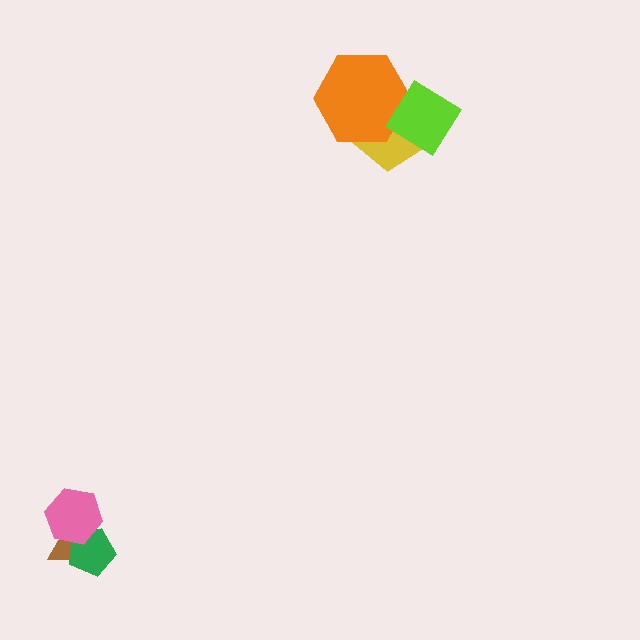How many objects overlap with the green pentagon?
2 objects overlap with the green pentagon.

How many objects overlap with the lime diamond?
2 objects overlap with the lime diamond.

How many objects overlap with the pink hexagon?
2 objects overlap with the pink hexagon.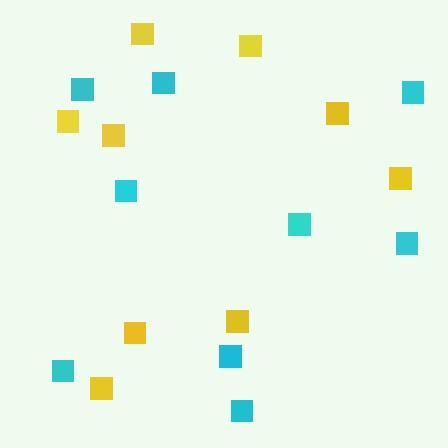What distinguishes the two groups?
There are 2 groups: one group of yellow squares (9) and one group of cyan squares (9).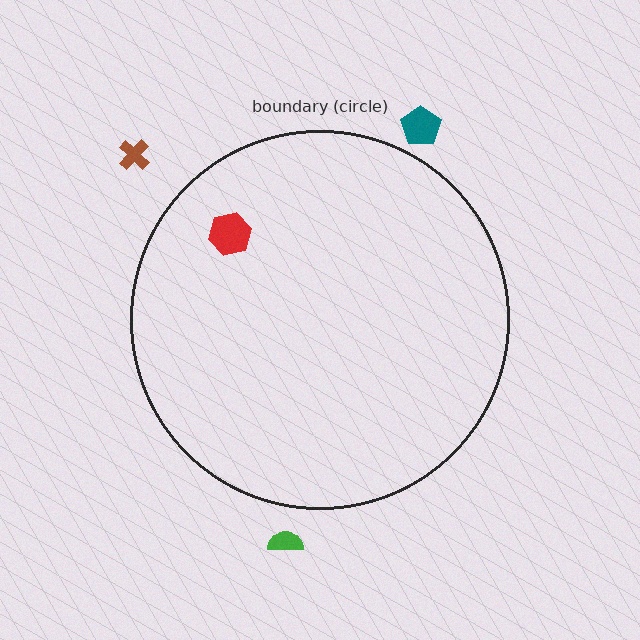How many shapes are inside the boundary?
1 inside, 3 outside.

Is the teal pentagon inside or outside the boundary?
Outside.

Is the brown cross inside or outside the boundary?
Outside.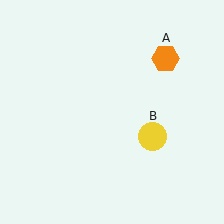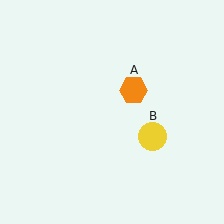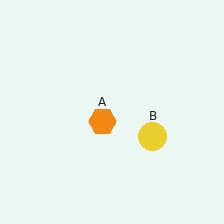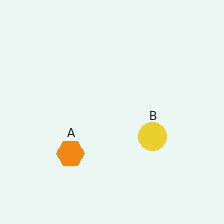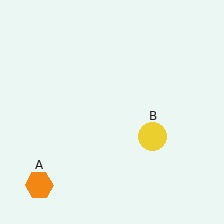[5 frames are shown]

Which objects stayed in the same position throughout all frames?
Yellow circle (object B) remained stationary.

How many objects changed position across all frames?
1 object changed position: orange hexagon (object A).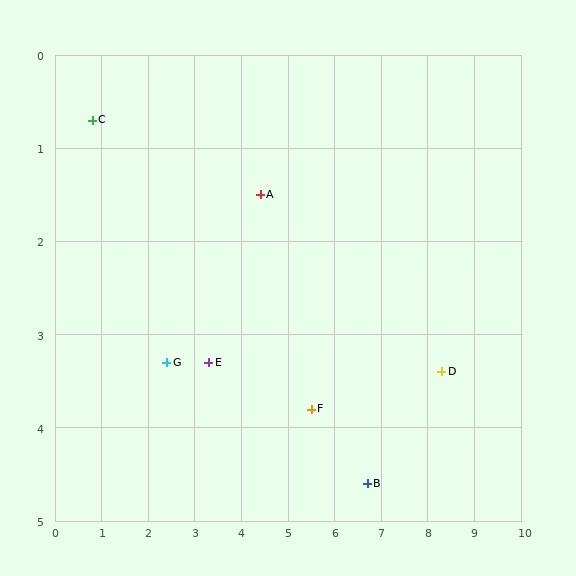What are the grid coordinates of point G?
Point G is at approximately (2.4, 3.3).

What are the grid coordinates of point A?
Point A is at approximately (4.4, 1.5).